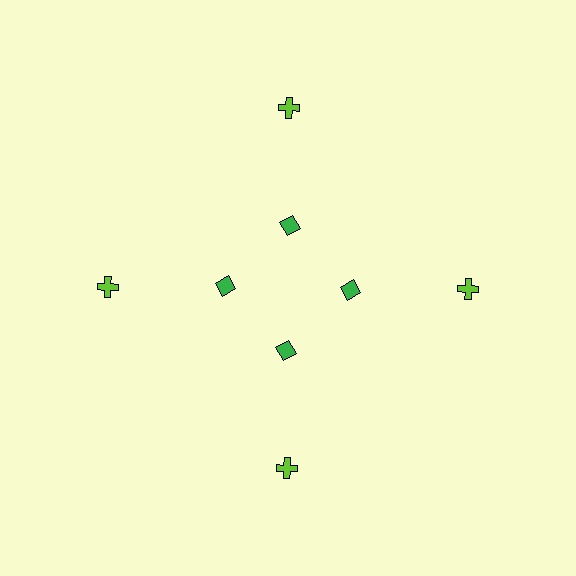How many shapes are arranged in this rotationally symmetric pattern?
There are 8 shapes, arranged in 4 groups of 2.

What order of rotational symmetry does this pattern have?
This pattern has 4-fold rotational symmetry.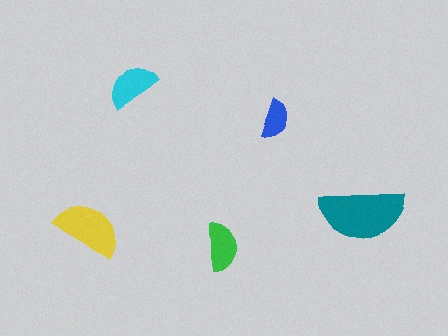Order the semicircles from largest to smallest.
the teal one, the yellow one, the cyan one, the green one, the blue one.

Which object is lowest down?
The green semicircle is bottommost.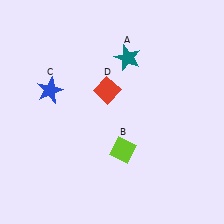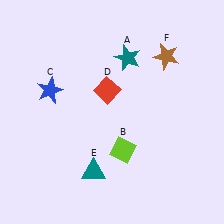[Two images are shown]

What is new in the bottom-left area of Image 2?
A teal triangle (E) was added in the bottom-left area of Image 2.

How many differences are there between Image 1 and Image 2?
There are 2 differences between the two images.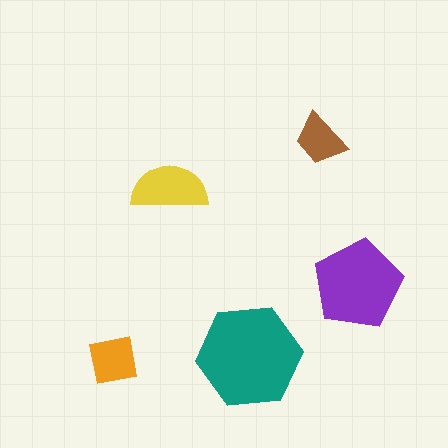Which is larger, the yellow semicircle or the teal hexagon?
The teal hexagon.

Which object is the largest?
The teal hexagon.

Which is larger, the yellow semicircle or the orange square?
The yellow semicircle.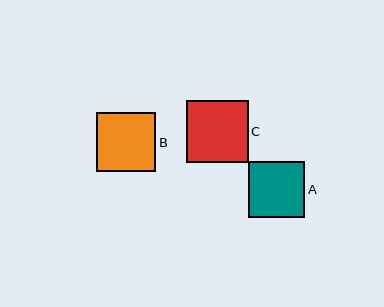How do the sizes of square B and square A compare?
Square B and square A are approximately the same size.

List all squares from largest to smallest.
From largest to smallest: C, B, A.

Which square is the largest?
Square C is the largest with a size of approximately 62 pixels.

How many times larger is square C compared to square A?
Square C is approximately 1.1 times the size of square A.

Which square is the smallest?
Square A is the smallest with a size of approximately 56 pixels.